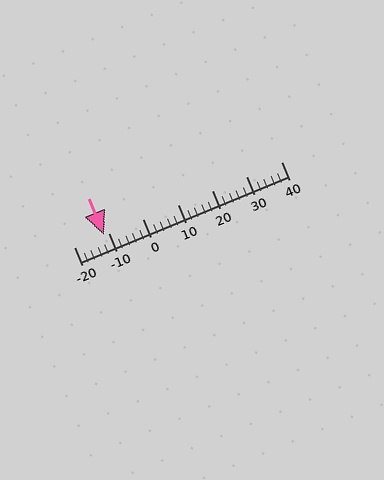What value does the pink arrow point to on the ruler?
The pink arrow points to approximately -11.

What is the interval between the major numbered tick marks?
The major tick marks are spaced 10 units apart.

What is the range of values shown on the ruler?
The ruler shows values from -20 to 40.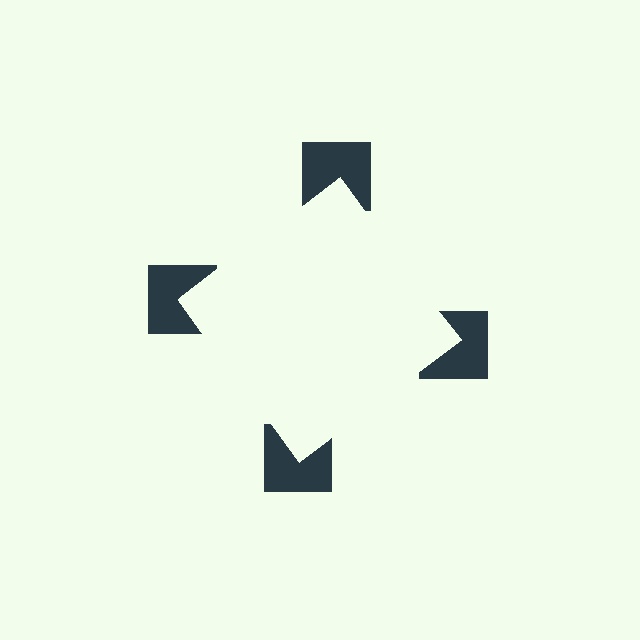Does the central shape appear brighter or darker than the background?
It typically appears slightly brighter than the background, even though no actual brightness change is drawn.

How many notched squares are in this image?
There are 4 — one at each vertex of the illusory square.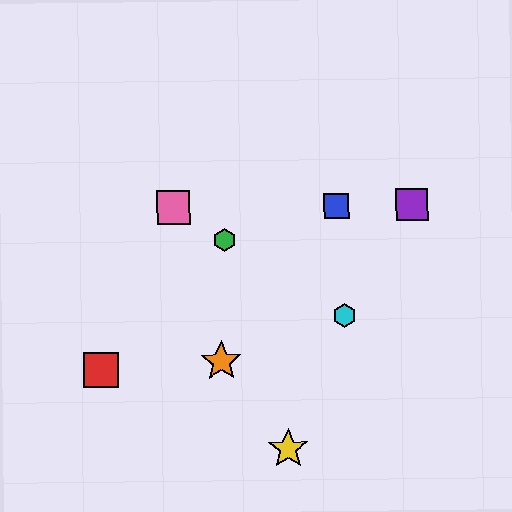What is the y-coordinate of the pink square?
The pink square is at y≈208.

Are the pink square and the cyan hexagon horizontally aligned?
No, the pink square is at y≈208 and the cyan hexagon is at y≈316.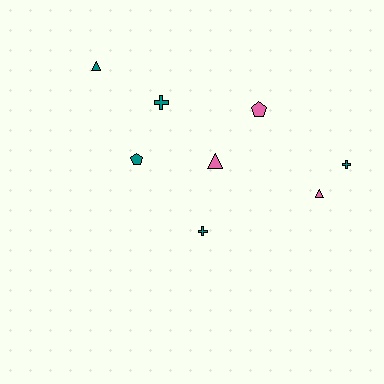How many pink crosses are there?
There are no pink crosses.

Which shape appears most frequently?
Triangle, with 3 objects.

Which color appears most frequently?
Teal, with 5 objects.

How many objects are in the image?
There are 8 objects.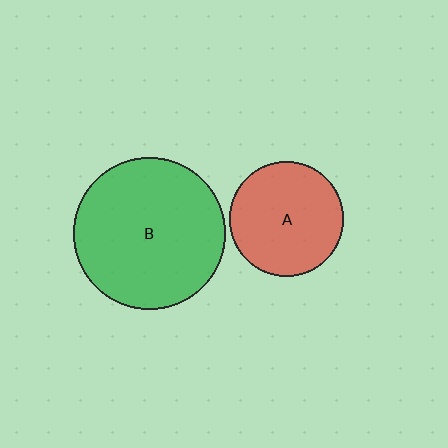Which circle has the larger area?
Circle B (green).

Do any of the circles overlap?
No, none of the circles overlap.